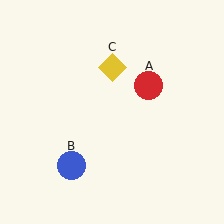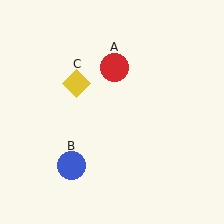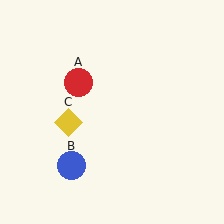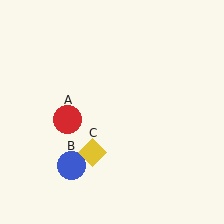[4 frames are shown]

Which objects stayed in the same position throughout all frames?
Blue circle (object B) remained stationary.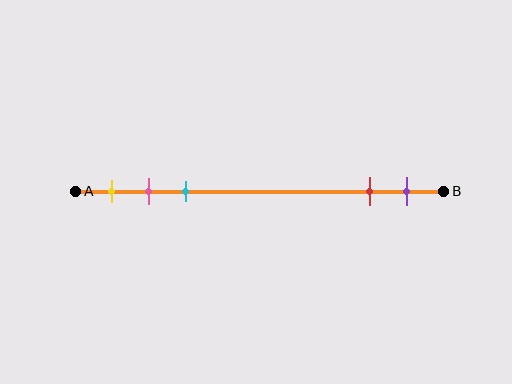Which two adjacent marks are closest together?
The pink and cyan marks are the closest adjacent pair.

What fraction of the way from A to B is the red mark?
The red mark is approximately 80% (0.8) of the way from A to B.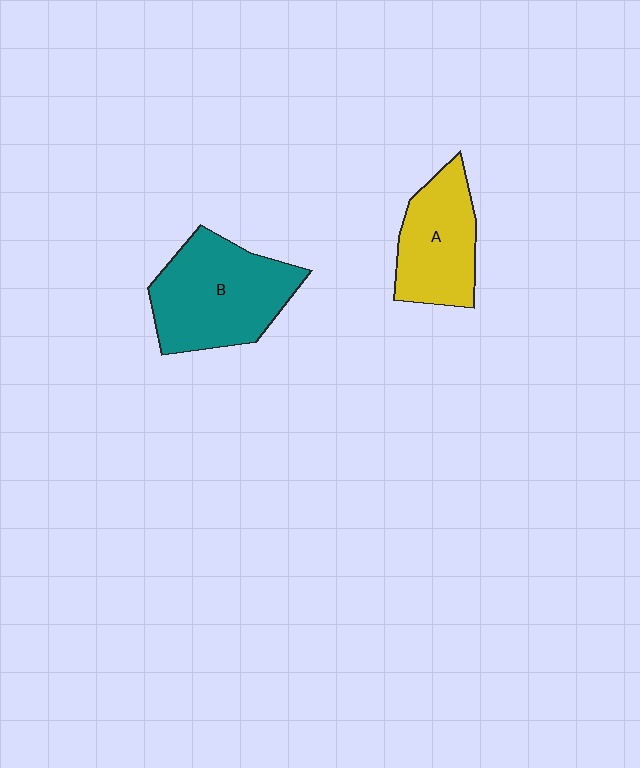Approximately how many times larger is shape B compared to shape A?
Approximately 1.4 times.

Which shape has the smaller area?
Shape A (yellow).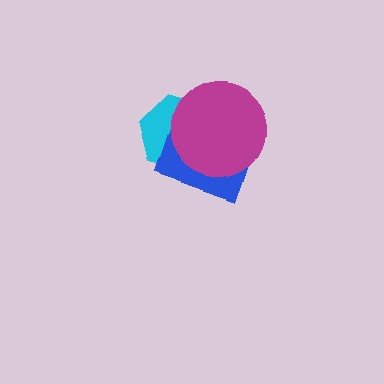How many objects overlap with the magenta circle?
2 objects overlap with the magenta circle.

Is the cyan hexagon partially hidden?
Yes, it is partially covered by another shape.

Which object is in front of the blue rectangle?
The magenta circle is in front of the blue rectangle.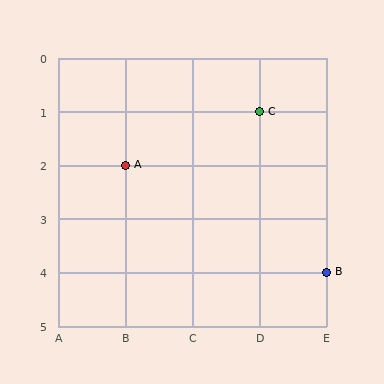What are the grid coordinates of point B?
Point B is at grid coordinates (E, 4).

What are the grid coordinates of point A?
Point A is at grid coordinates (B, 2).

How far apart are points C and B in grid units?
Points C and B are 1 column and 3 rows apart (about 3.2 grid units diagonally).